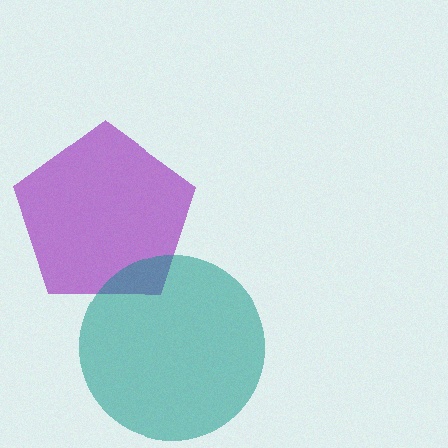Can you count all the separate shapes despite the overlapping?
Yes, there are 2 separate shapes.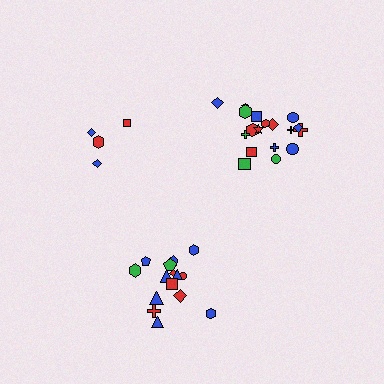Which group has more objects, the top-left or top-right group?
The top-right group.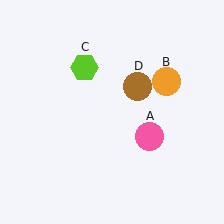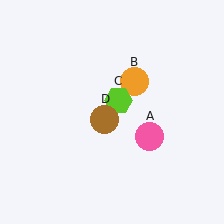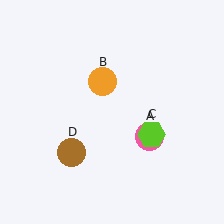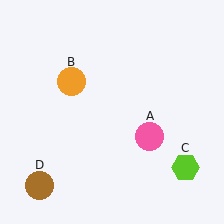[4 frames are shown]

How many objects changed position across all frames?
3 objects changed position: orange circle (object B), lime hexagon (object C), brown circle (object D).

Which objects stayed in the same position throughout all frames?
Pink circle (object A) remained stationary.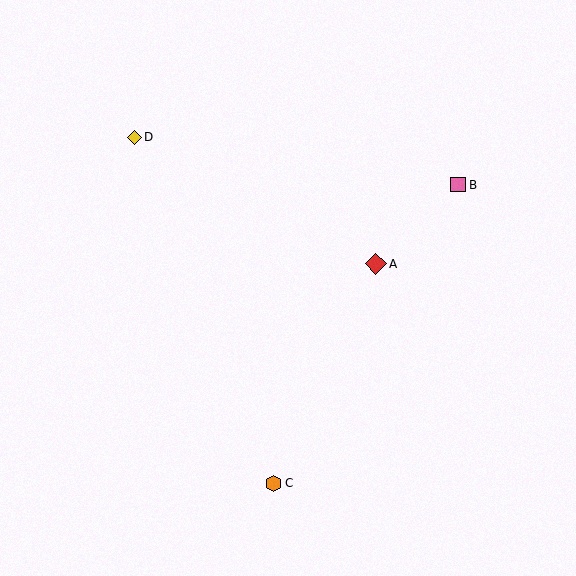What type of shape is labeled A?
Shape A is a red diamond.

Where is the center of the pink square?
The center of the pink square is at (458, 185).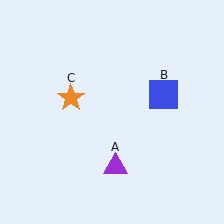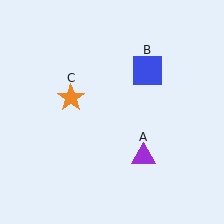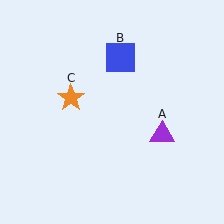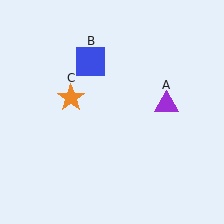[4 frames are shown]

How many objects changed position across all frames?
2 objects changed position: purple triangle (object A), blue square (object B).